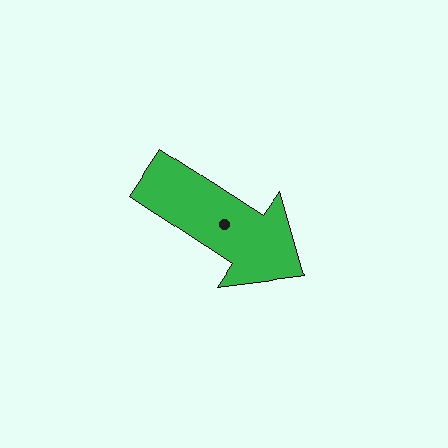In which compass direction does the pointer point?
Southeast.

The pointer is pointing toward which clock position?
Roughly 4 o'clock.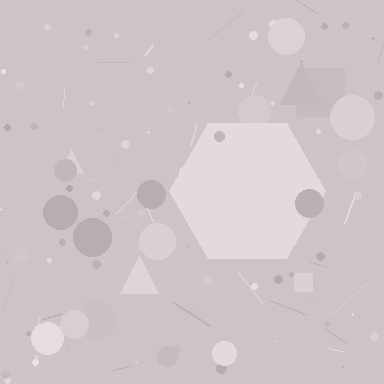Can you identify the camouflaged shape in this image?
The camouflaged shape is a hexagon.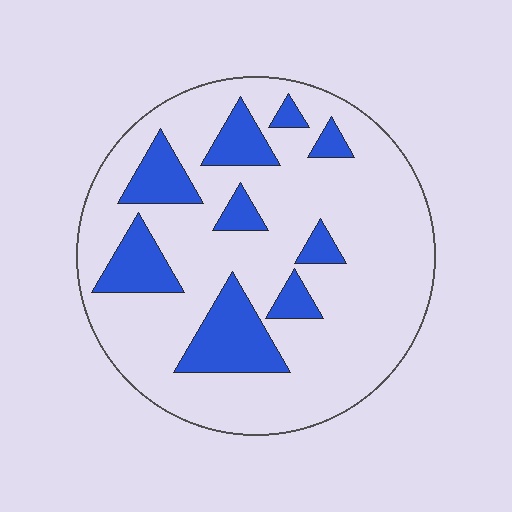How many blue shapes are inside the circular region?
9.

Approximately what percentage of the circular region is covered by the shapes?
Approximately 20%.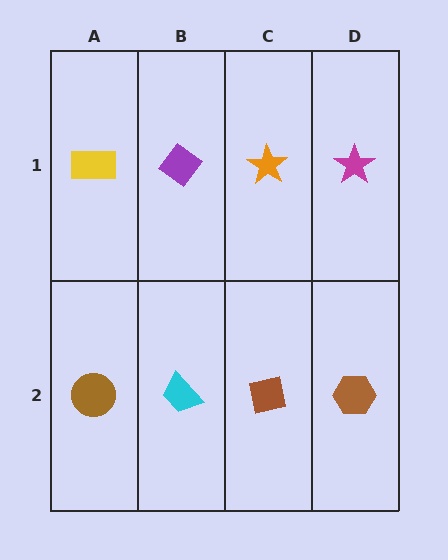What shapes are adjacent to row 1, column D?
A brown hexagon (row 2, column D), an orange star (row 1, column C).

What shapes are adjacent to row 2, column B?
A purple diamond (row 1, column B), a brown circle (row 2, column A), a brown square (row 2, column C).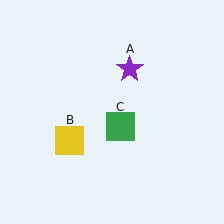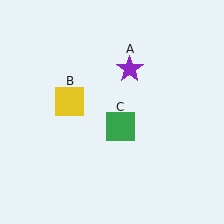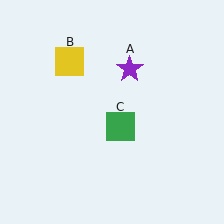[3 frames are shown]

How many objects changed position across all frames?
1 object changed position: yellow square (object B).